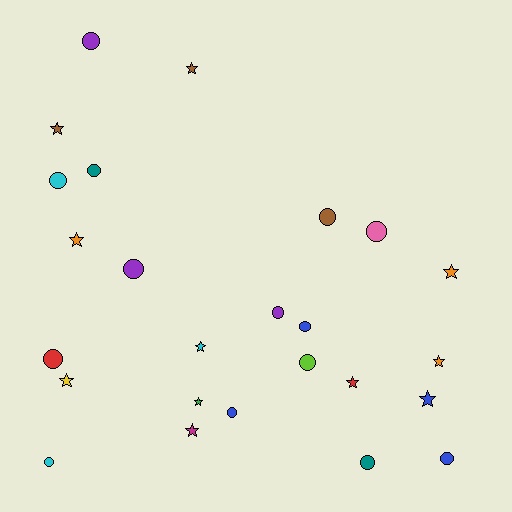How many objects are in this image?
There are 25 objects.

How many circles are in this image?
There are 14 circles.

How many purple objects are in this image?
There are 3 purple objects.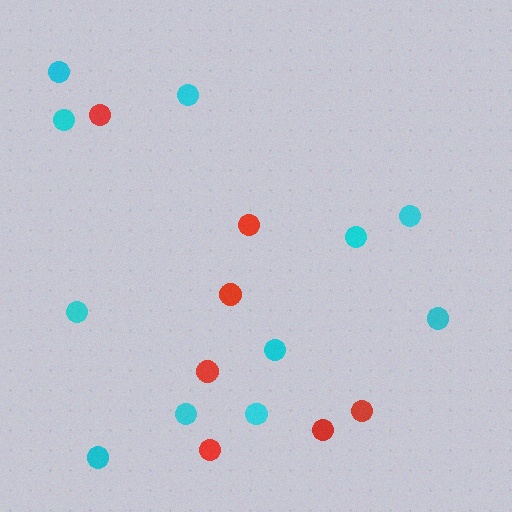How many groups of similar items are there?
There are 2 groups: one group of red circles (7) and one group of cyan circles (11).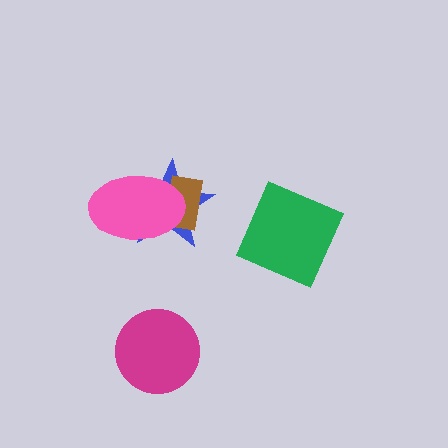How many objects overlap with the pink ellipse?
2 objects overlap with the pink ellipse.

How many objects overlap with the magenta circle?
0 objects overlap with the magenta circle.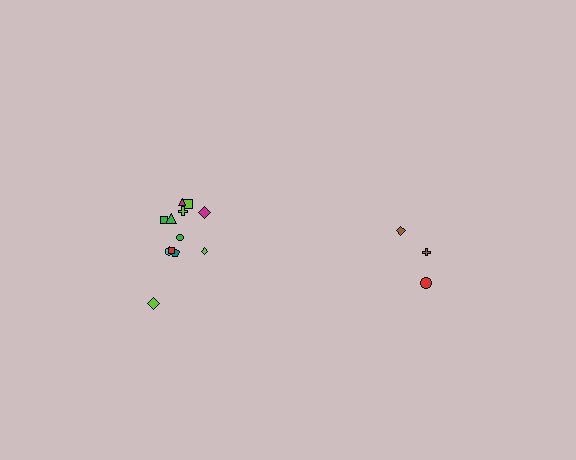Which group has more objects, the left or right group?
The left group.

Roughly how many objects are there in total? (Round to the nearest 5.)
Roughly 15 objects in total.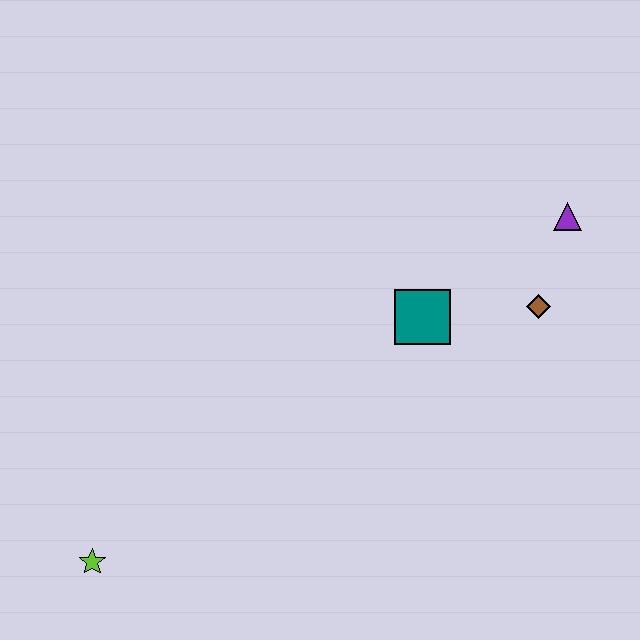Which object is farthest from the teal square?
The lime star is farthest from the teal square.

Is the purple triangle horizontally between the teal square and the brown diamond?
No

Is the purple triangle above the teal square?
Yes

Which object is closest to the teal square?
The brown diamond is closest to the teal square.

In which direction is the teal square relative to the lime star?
The teal square is to the right of the lime star.